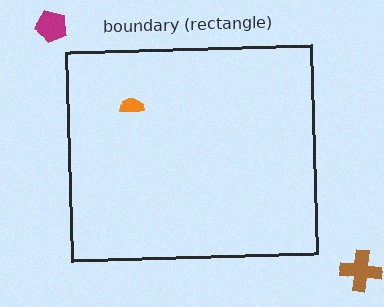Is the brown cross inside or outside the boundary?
Outside.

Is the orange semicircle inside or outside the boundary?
Inside.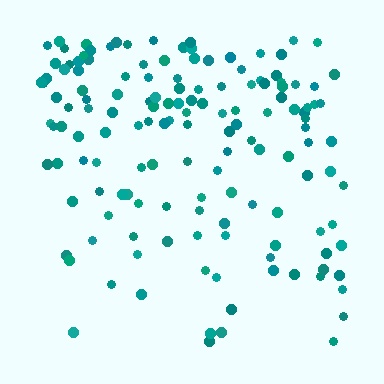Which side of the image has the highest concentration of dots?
The top.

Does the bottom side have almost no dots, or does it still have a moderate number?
Still a moderate number, just noticeably fewer than the top.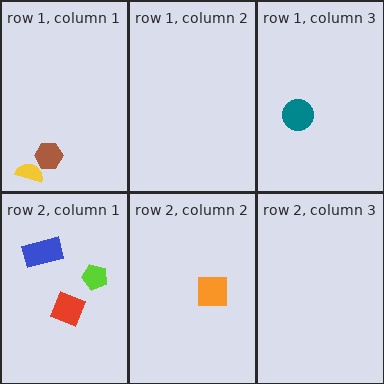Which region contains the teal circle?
The row 1, column 3 region.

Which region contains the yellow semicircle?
The row 1, column 1 region.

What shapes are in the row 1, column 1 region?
The yellow semicircle, the brown hexagon.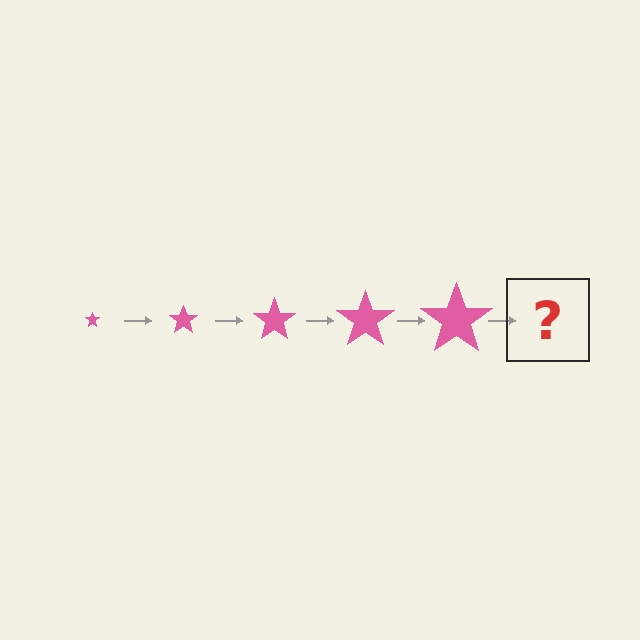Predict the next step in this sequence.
The next step is a pink star, larger than the previous one.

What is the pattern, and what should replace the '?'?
The pattern is that the star gets progressively larger each step. The '?' should be a pink star, larger than the previous one.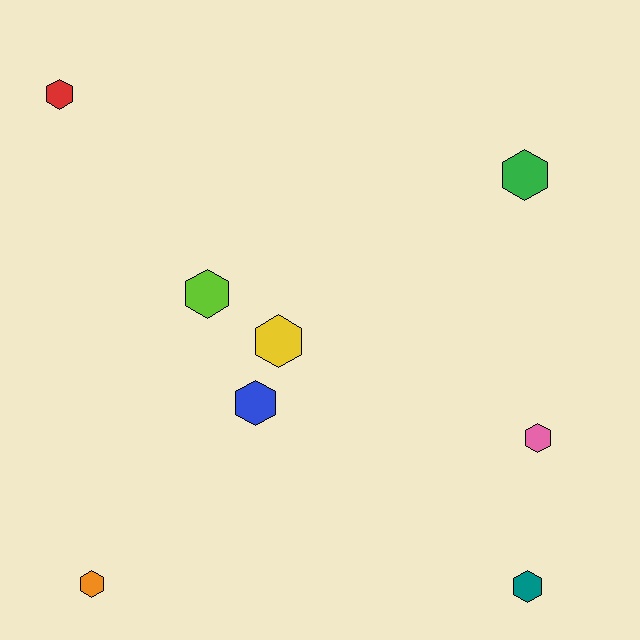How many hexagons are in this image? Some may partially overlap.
There are 8 hexagons.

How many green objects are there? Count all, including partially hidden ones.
There is 1 green object.